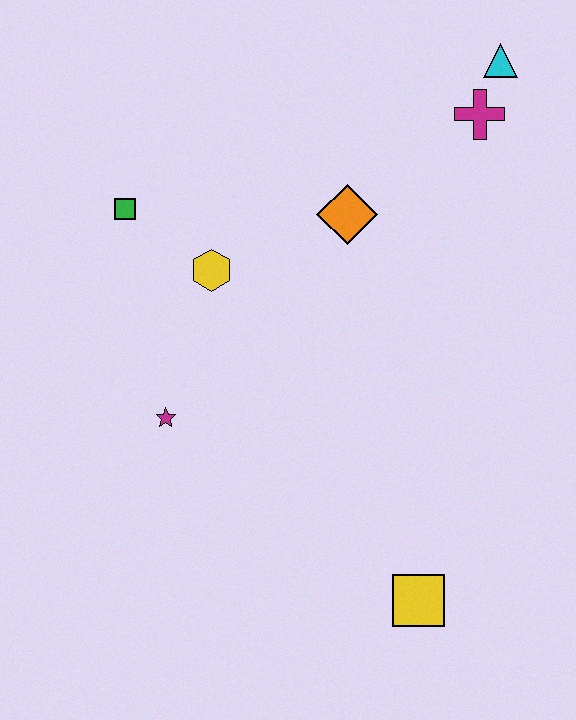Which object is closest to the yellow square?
The magenta star is closest to the yellow square.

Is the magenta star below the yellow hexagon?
Yes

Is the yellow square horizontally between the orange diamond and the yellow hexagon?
No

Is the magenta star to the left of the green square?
No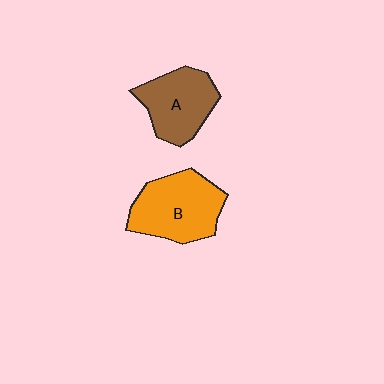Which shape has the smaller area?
Shape A (brown).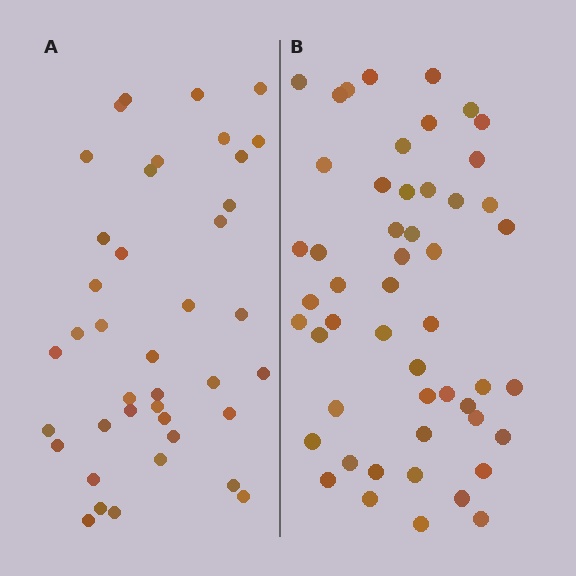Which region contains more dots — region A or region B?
Region B (the right region) has more dots.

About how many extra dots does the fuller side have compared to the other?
Region B has roughly 12 or so more dots than region A.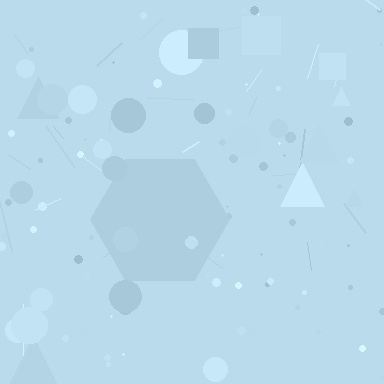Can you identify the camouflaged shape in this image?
The camouflaged shape is a hexagon.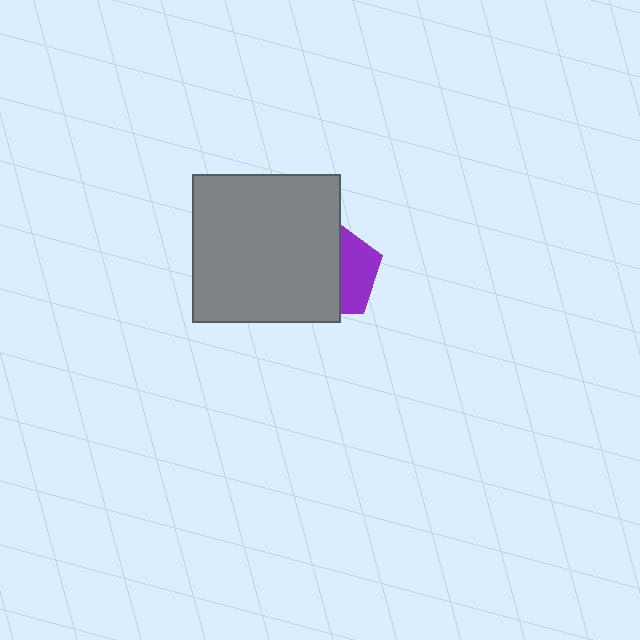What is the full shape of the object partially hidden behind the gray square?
The partially hidden object is a purple pentagon.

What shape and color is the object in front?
The object in front is a gray square.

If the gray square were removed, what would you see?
You would see the complete purple pentagon.